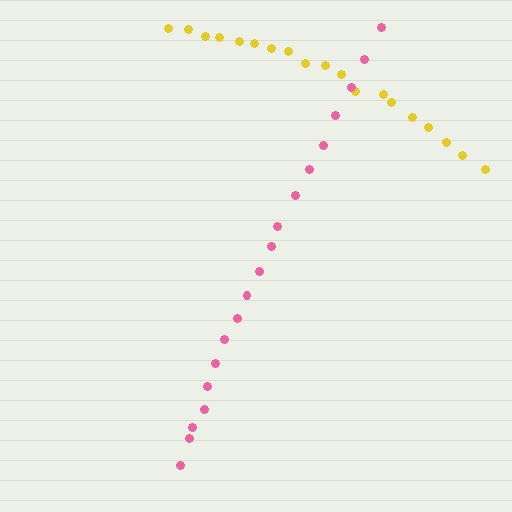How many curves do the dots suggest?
There are 2 distinct paths.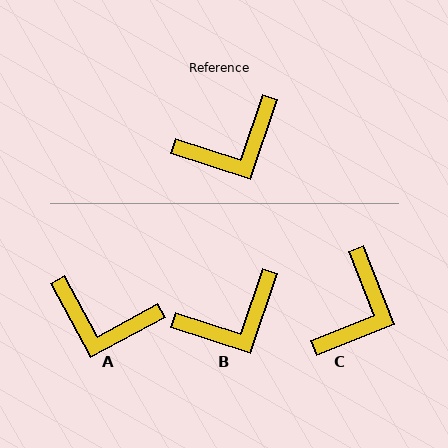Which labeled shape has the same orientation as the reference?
B.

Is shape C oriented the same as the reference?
No, it is off by about 40 degrees.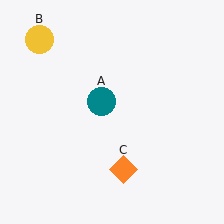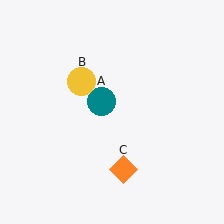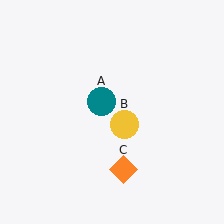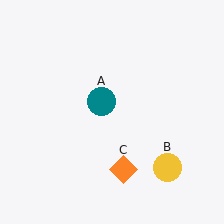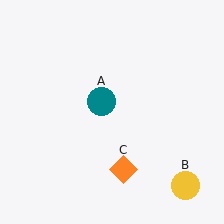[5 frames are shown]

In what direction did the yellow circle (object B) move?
The yellow circle (object B) moved down and to the right.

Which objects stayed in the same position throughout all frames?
Teal circle (object A) and orange diamond (object C) remained stationary.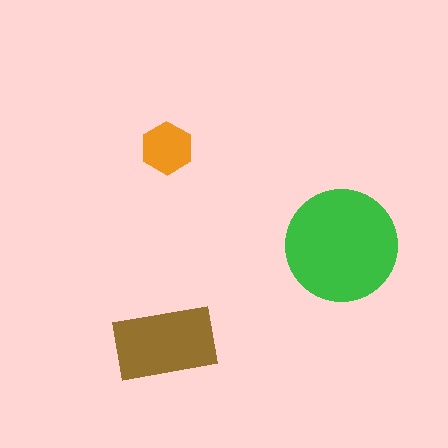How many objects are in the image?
There are 3 objects in the image.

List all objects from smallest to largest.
The orange hexagon, the brown rectangle, the green circle.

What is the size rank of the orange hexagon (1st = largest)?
3rd.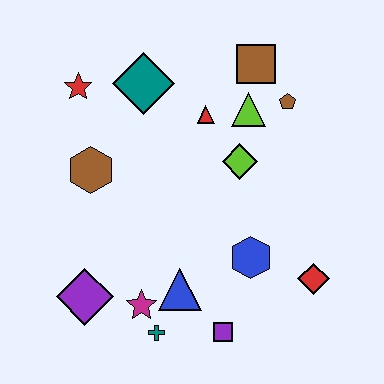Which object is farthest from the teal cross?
The brown square is farthest from the teal cross.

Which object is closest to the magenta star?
The teal cross is closest to the magenta star.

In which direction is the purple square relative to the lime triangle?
The purple square is below the lime triangle.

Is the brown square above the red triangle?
Yes